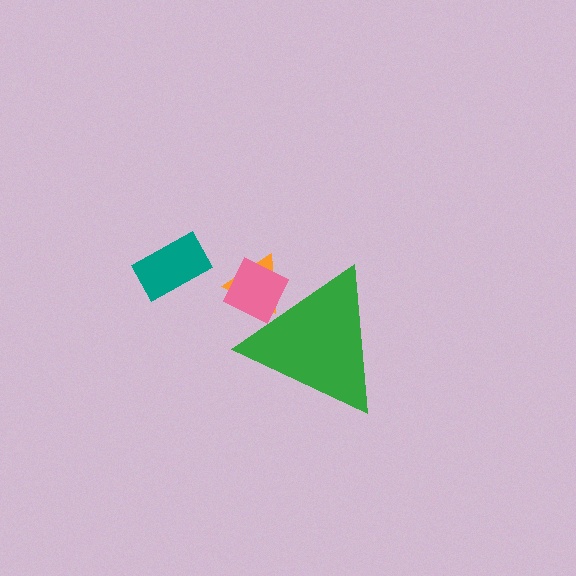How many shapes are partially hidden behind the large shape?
2 shapes are partially hidden.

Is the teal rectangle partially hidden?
No, the teal rectangle is fully visible.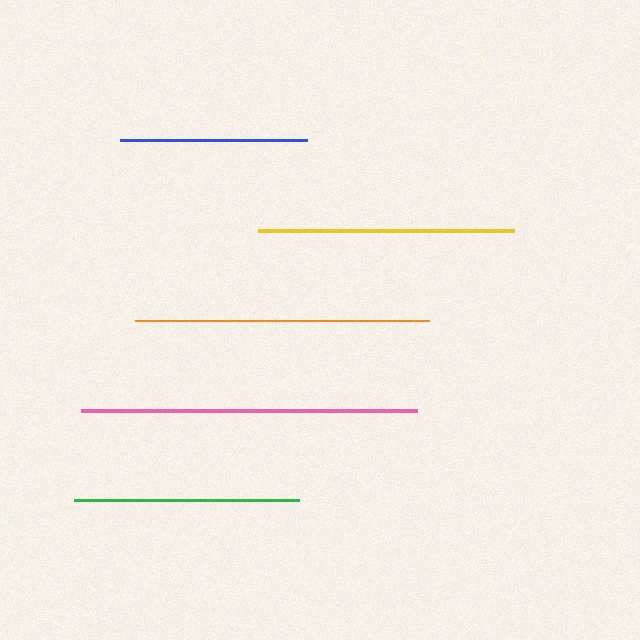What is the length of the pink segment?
The pink segment is approximately 336 pixels long.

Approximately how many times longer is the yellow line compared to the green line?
The yellow line is approximately 1.1 times the length of the green line.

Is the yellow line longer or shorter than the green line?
The yellow line is longer than the green line.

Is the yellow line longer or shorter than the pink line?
The pink line is longer than the yellow line.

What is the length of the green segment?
The green segment is approximately 226 pixels long.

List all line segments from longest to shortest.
From longest to shortest: pink, orange, yellow, green, blue.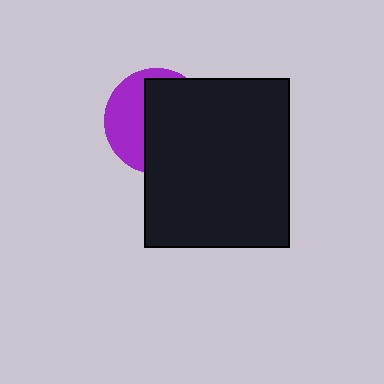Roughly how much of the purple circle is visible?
A small part of it is visible (roughly 38%).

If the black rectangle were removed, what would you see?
You would see the complete purple circle.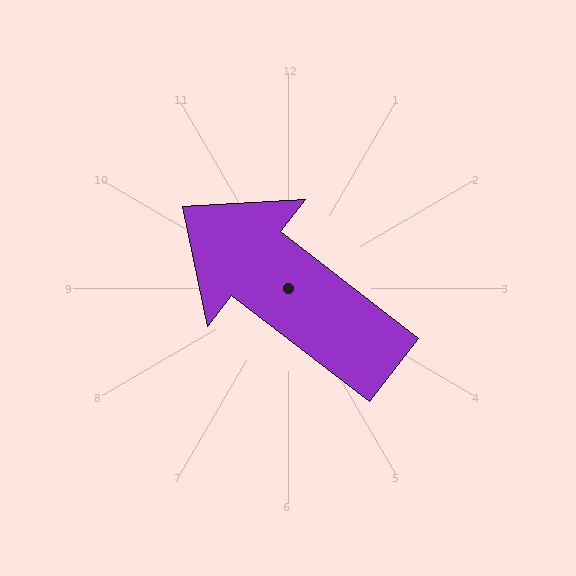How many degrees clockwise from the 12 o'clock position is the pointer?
Approximately 308 degrees.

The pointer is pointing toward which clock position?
Roughly 10 o'clock.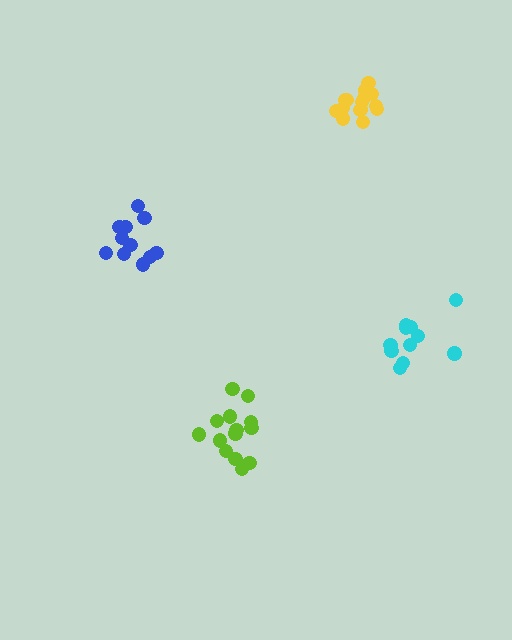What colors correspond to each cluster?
The clusters are colored: lime, yellow, cyan, blue.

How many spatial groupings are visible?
There are 4 spatial groupings.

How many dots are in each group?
Group 1: 14 dots, Group 2: 16 dots, Group 3: 11 dots, Group 4: 13 dots (54 total).